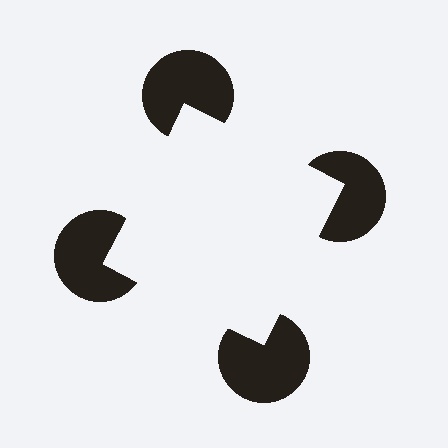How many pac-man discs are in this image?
There are 4 — one at each vertex of the illusory square.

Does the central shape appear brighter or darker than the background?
It typically appears slightly brighter than the background, even though no actual brightness change is drawn.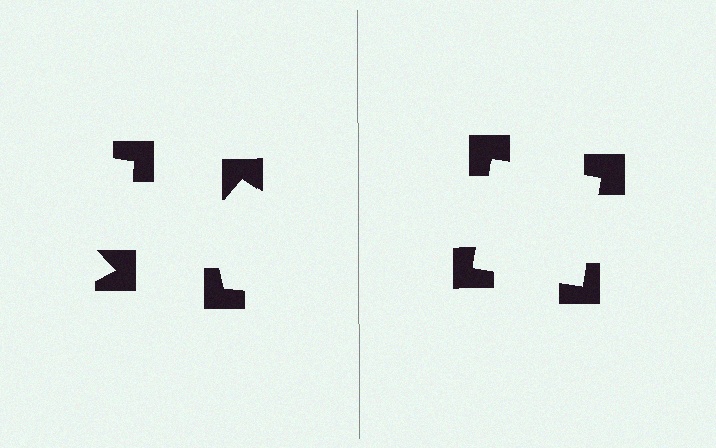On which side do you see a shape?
An illusory square appears on the right side. On the left side the wedge cuts are rotated, so no coherent shape forms.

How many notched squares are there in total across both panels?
8 — 4 on each side.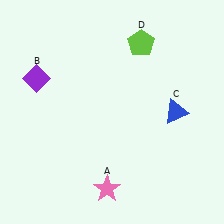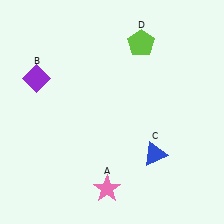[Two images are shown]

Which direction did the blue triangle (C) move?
The blue triangle (C) moved down.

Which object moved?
The blue triangle (C) moved down.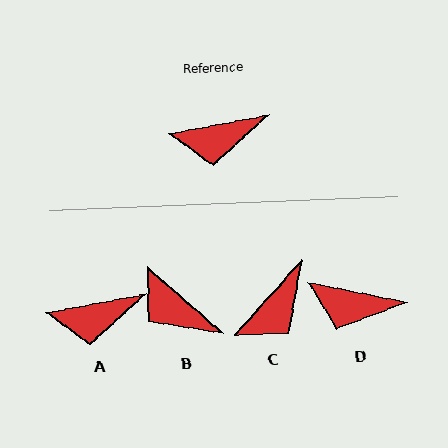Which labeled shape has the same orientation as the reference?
A.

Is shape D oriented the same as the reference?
No, it is off by about 22 degrees.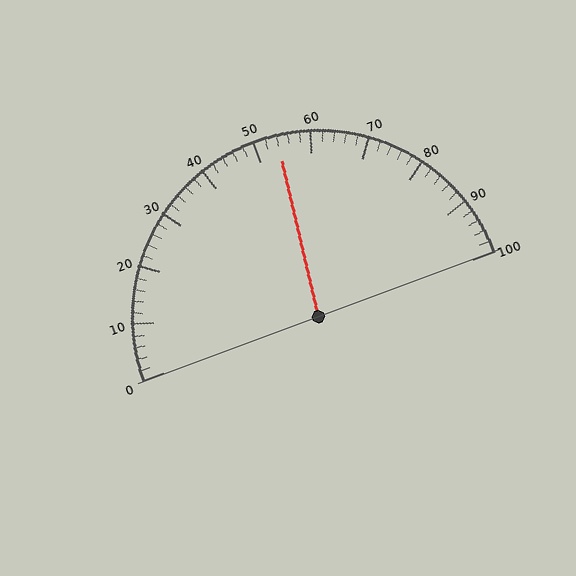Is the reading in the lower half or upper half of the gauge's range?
The reading is in the upper half of the range (0 to 100).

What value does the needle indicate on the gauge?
The needle indicates approximately 54.